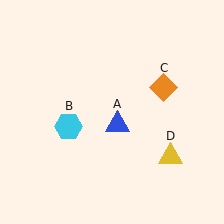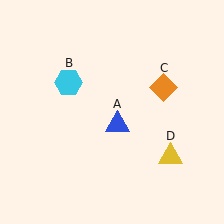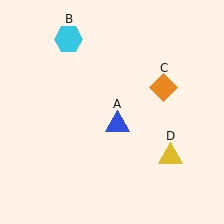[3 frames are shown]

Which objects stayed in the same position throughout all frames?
Blue triangle (object A) and orange diamond (object C) and yellow triangle (object D) remained stationary.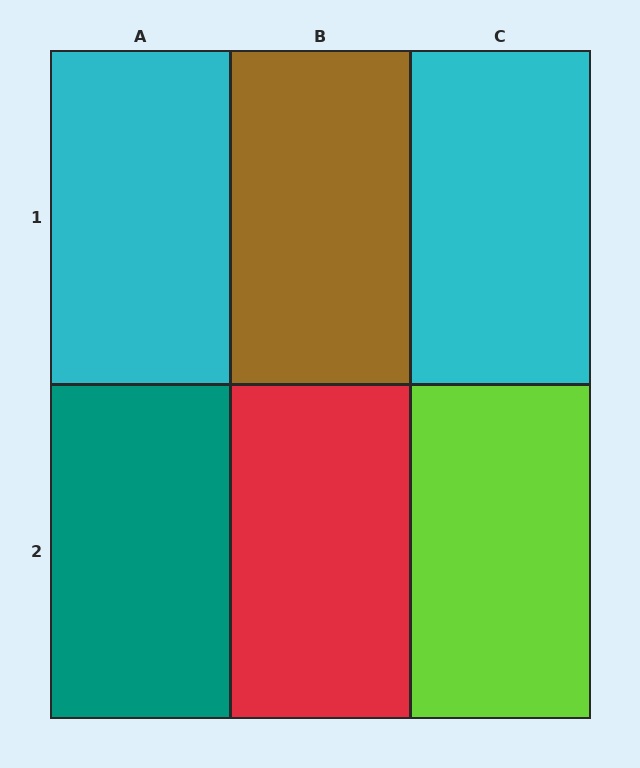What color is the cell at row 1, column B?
Brown.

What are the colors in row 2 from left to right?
Teal, red, lime.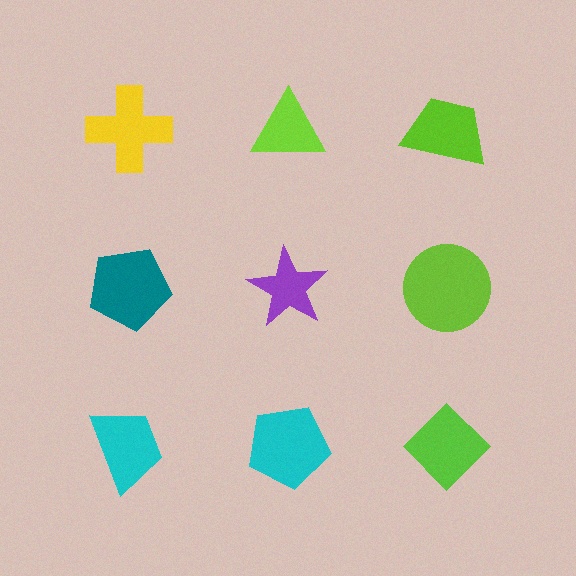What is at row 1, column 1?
A yellow cross.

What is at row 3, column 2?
A cyan pentagon.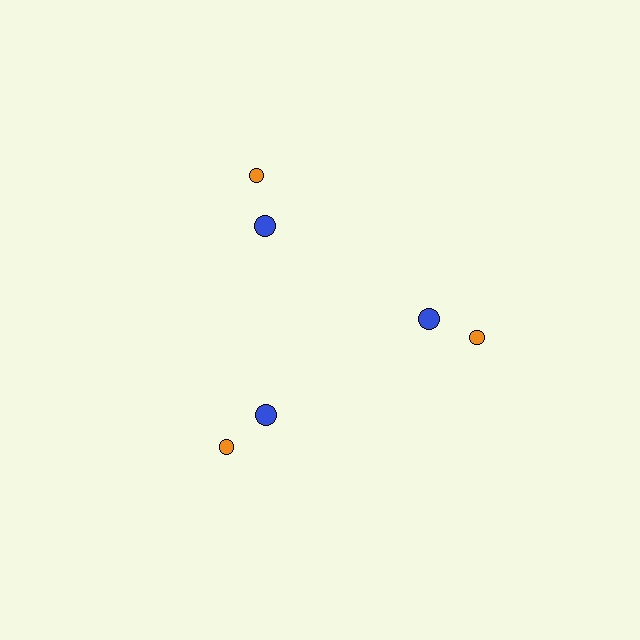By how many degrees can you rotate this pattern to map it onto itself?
The pattern maps onto itself every 120 degrees of rotation.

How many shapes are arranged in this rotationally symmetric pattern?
There are 6 shapes, arranged in 3 groups of 2.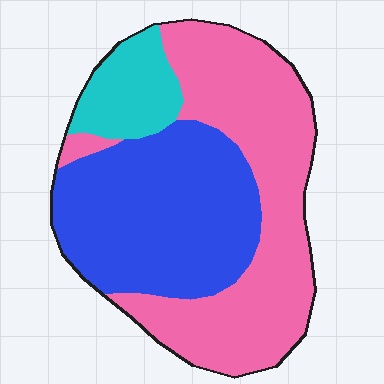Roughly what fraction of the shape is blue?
Blue covers 40% of the shape.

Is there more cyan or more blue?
Blue.